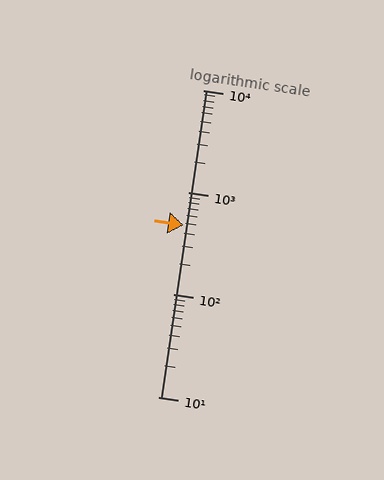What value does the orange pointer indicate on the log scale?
The pointer indicates approximately 480.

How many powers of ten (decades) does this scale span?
The scale spans 3 decades, from 10 to 10000.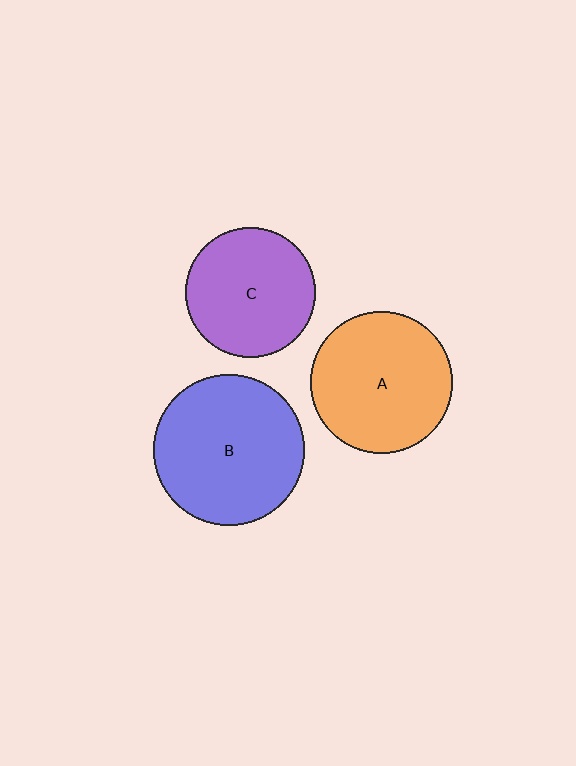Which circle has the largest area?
Circle B (blue).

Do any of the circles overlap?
No, none of the circles overlap.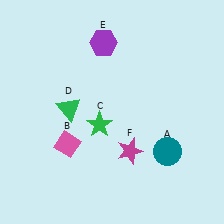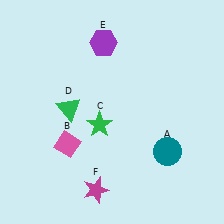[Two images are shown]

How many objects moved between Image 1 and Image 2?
1 object moved between the two images.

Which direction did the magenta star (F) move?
The magenta star (F) moved down.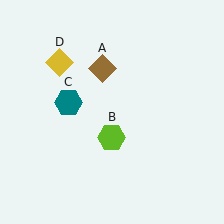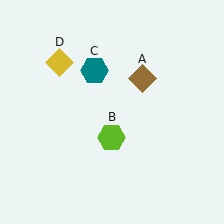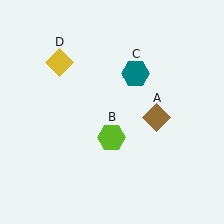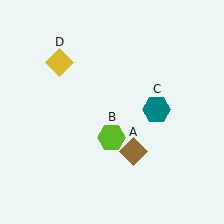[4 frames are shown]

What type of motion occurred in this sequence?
The brown diamond (object A), teal hexagon (object C) rotated clockwise around the center of the scene.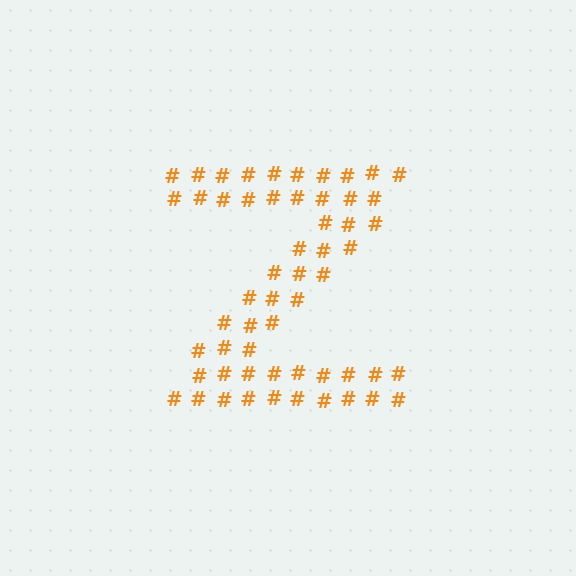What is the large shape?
The large shape is the letter Z.